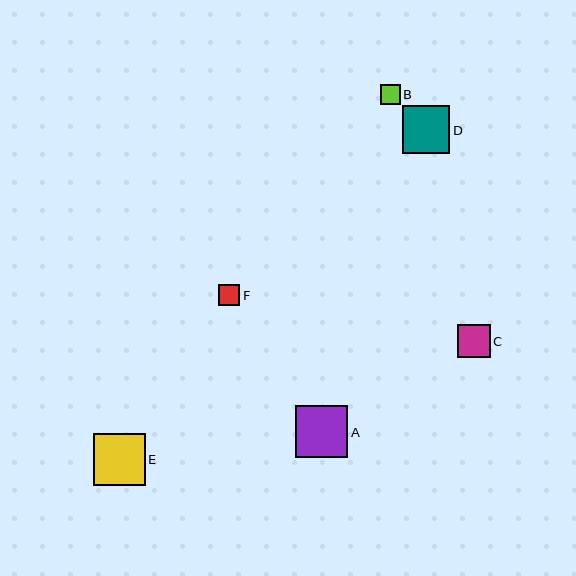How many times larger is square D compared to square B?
Square D is approximately 2.4 times the size of square B.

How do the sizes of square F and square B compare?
Square F and square B are approximately the same size.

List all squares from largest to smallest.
From largest to smallest: A, E, D, C, F, B.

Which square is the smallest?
Square B is the smallest with a size of approximately 20 pixels.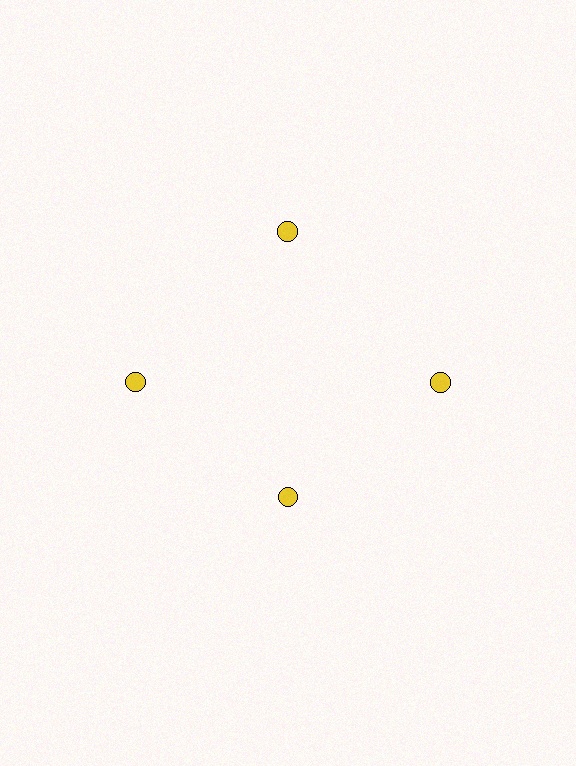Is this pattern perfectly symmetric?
No. The 4 yellow circles are arranged in a ring, but one element near the 6 o'clock position is pulled inward toward the center, breaking the 4-fold rotational symmetry.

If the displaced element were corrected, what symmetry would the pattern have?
It would have 4-fold rotational symmetry — the pattern would map onto itself every 90 degrees.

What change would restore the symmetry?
The symmetry would be restored by moving it outward, back onto the ring so that all 4 circles sit at equal angles and equal distance from the center.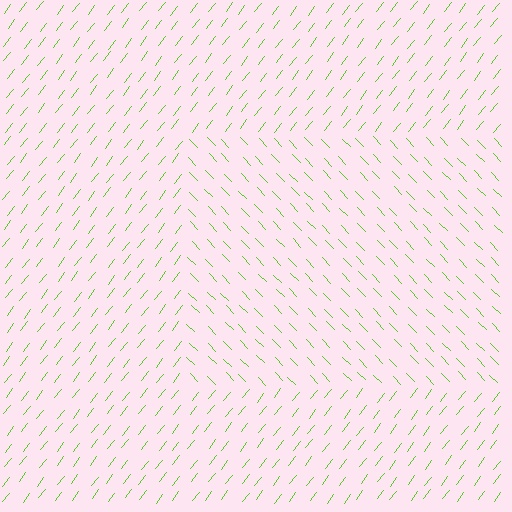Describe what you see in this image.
The image is filled with small lime line segments. A rectangle region in the image has lines oriented differently from the surrounding lines, creating a visible texture boundary.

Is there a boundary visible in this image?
Yes, there is a texture boundary formed by a change in line orientation.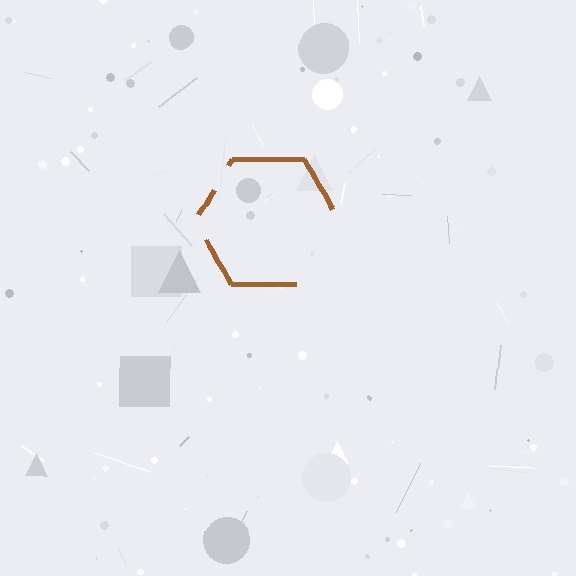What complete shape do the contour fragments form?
The contour fragments form a hexagon.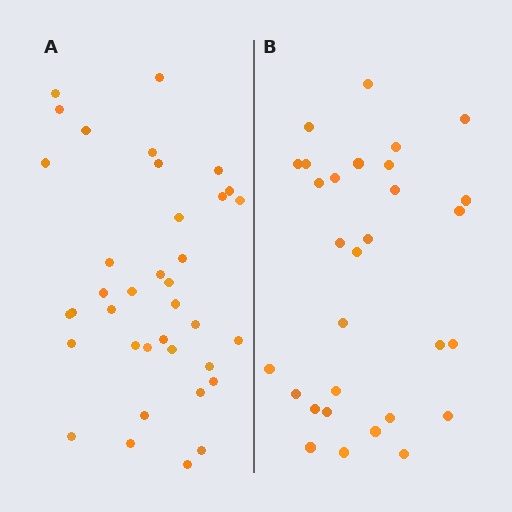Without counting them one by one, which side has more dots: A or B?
Region A (the left region) has more dots.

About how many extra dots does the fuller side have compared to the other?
Region A has roughly 8 or so more dots than region B.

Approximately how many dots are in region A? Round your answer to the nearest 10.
About 40 dots. (The exact count is 37, which rounds to 40.)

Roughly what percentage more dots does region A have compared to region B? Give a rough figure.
About 25% more.